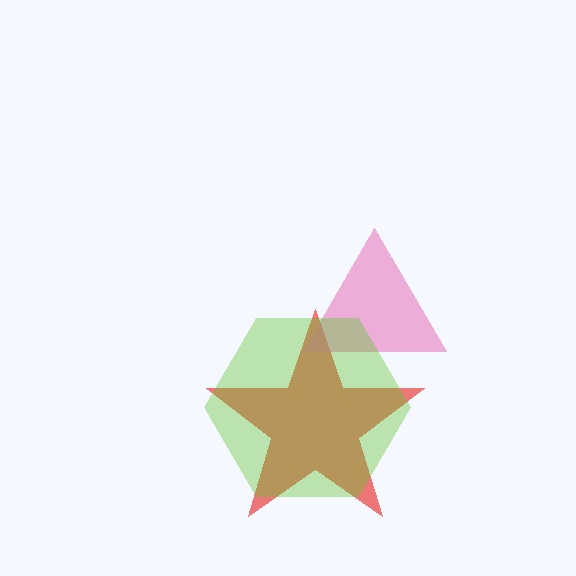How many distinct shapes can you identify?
There are 3 distinct shapes: a red star, a pink triangle, a lime hexagon.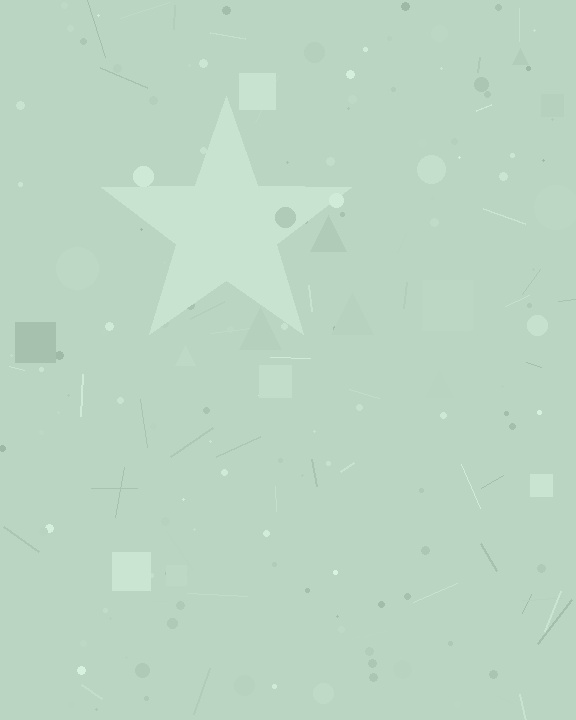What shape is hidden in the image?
A star is hidden in the image.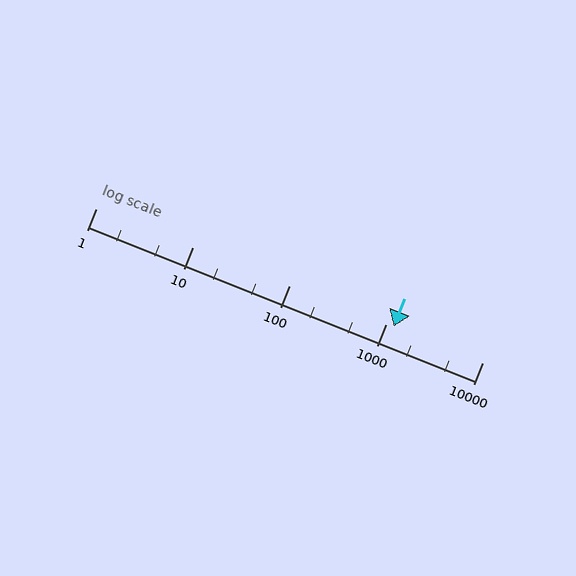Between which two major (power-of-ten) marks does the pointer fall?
The pointer is between 1000 and 10000.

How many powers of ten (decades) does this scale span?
The scale spans 4 decades, from 1 to 10000.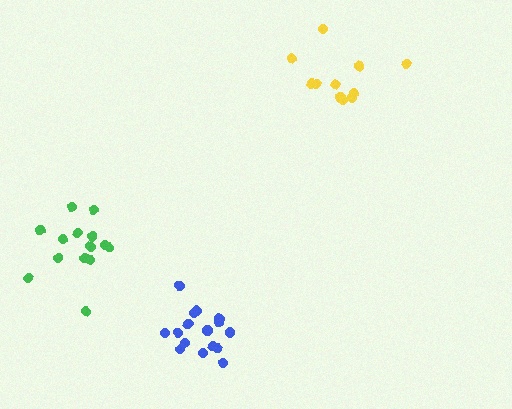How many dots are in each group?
Group 1: 11 dots, Group 2: 16 dots, Group 3: 14 dots (41 total).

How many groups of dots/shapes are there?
There are 3 groups.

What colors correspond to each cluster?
The clusters are colored: yellow, blue, green.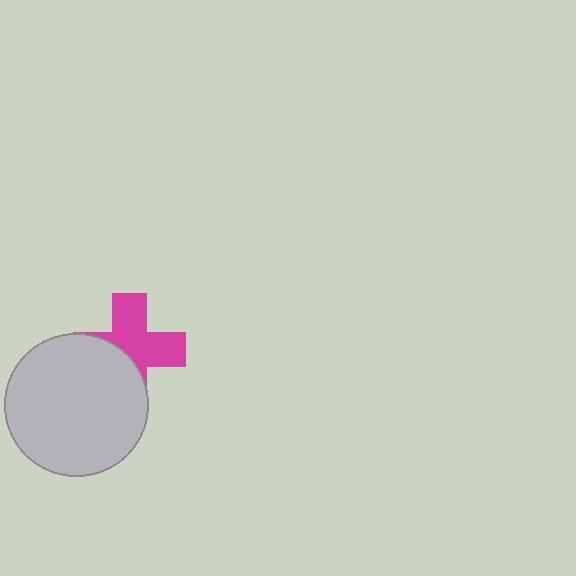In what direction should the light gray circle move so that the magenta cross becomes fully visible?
The light gray circle should move toward the lower-left. That is the shortest direction to clear the overlap and leave the magenta cross fully visible.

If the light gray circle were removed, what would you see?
You would see the complete magenta cross.